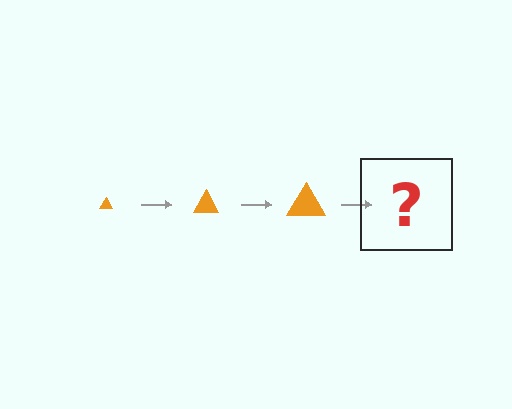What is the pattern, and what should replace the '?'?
The pattern is that the triangle gets progressively larger each step. The '?' should be an orange triangle, larger than the previous one.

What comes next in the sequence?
The next element should be an orange triangle, larger than the previous one.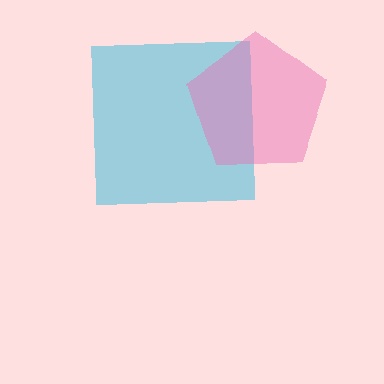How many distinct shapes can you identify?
There are 2 distinct shapes: a cyan square, a pink pentagon.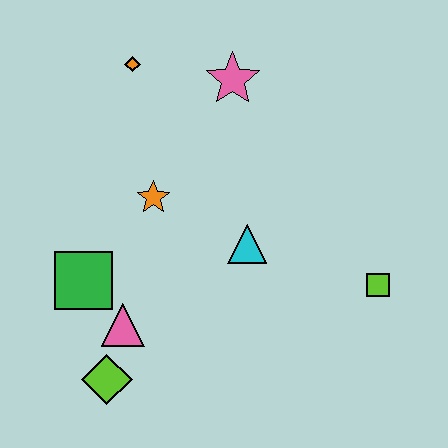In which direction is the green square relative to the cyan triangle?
The green square is to the left of the cyan triangle.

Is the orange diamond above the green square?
Yes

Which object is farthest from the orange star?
The lime square is farthest from the orange star.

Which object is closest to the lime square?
The cyan triangle is closest to the lime square.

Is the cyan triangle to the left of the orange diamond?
No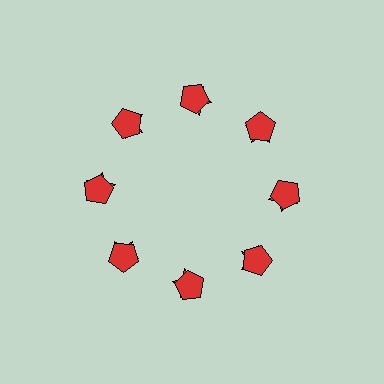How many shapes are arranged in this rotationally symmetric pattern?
There are 16 shapes, arranged in 8 groups of 2.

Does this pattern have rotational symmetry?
Yes, this pattern has 8-fold rotational symmetry. It looks the same after rotating 45 degrees around the center.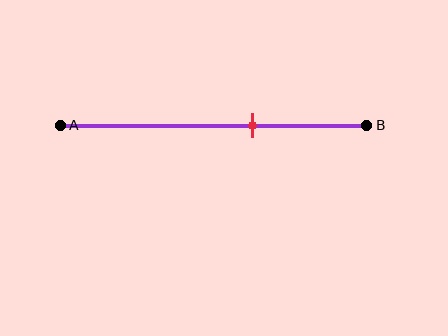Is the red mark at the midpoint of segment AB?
No, the mark is at about 65% from A, not at the 50% midpoint.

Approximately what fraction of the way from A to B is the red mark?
The red mark is approximately 65% of the way from A to B.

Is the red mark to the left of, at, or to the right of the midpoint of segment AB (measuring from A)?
The red mark is to the right of the midpoint of segment AB.